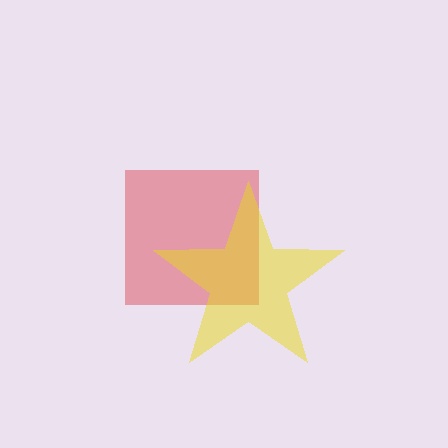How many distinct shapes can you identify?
There are 2 distinct shapes: a red square, a yellow star.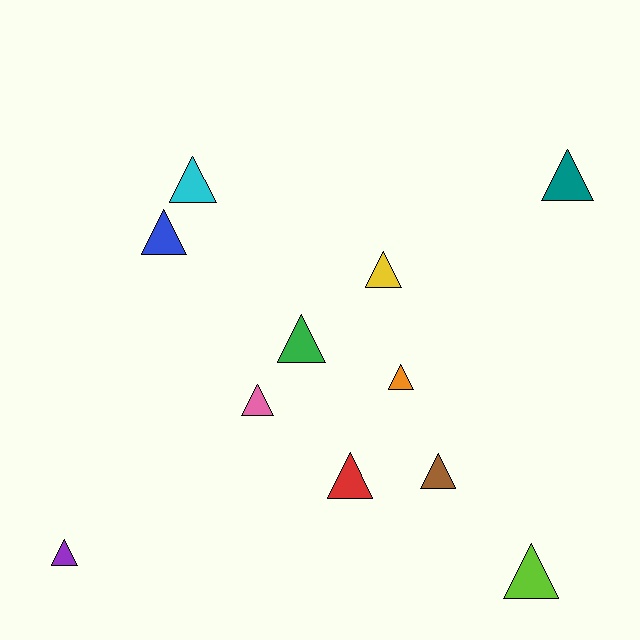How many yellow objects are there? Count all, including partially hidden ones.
There is 1 yellow object.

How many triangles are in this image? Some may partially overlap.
There are 11 triangles.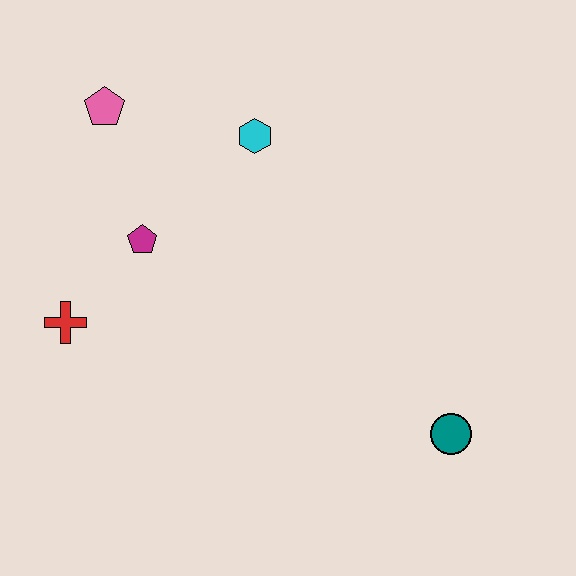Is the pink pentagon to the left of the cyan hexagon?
Yes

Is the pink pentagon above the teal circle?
Yes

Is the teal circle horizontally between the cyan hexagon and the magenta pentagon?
No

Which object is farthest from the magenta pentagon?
The teal circle is farthest from the magenta pentagon.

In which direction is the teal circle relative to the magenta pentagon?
The teal circle is to the right of the magenta pentagon.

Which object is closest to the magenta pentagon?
The red cross is closest to the magenta pentagon.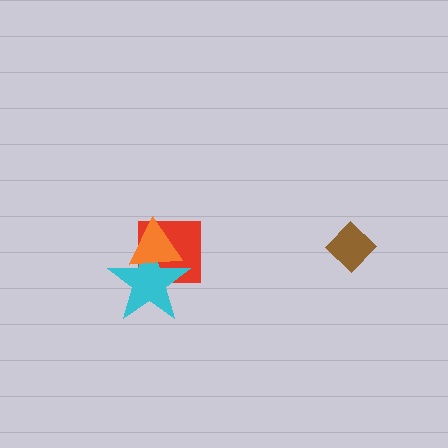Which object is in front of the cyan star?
The orange triangle is in front of the cyan star.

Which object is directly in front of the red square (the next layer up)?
The cyan star is directly in front of the red square.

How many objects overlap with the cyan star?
2 objects overlap with the cyan star.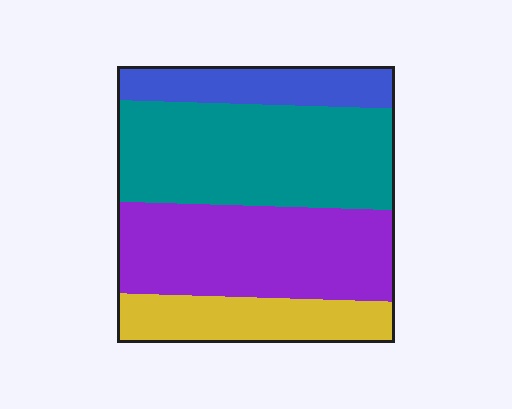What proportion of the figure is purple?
Purple takes up about one third (1/3) of the figure.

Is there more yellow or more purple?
Purple.